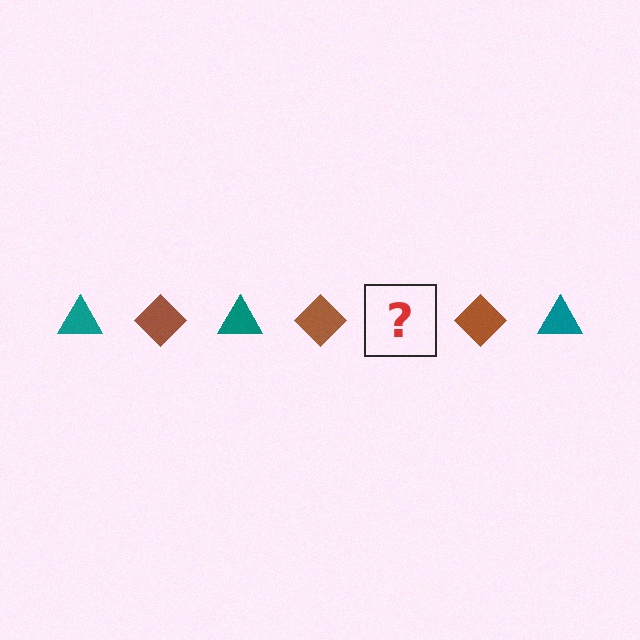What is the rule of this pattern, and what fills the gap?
The rule is that the pattern alternates between teal triangle and brown diamond. The gap should be filled with a teal triangle.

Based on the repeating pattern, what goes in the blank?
The blank should be a teal triangle.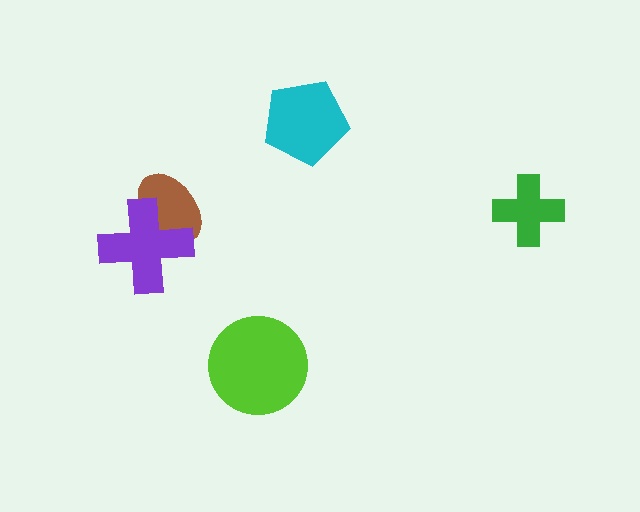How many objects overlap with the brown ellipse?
1 object overlaps with the brown ellipse.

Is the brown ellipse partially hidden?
Yes, it is partially covered by another shape.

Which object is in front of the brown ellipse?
The purple cross is in front of the brown ellipse.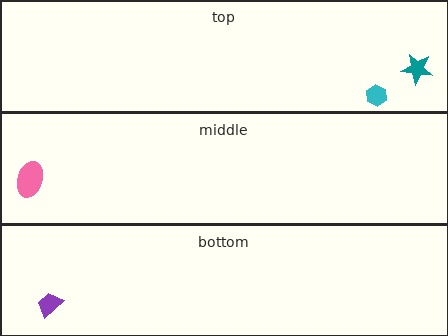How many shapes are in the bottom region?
1.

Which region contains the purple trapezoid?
The bottom region.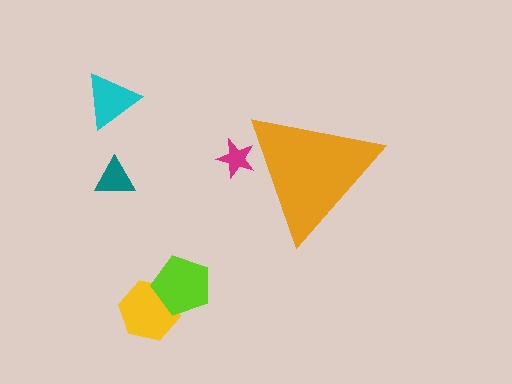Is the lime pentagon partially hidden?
No, the lime pentagon is fully visible.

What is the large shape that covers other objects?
An orange triangle.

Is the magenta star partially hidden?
Yes, the magenta star is partially hidden behind the orange triangle.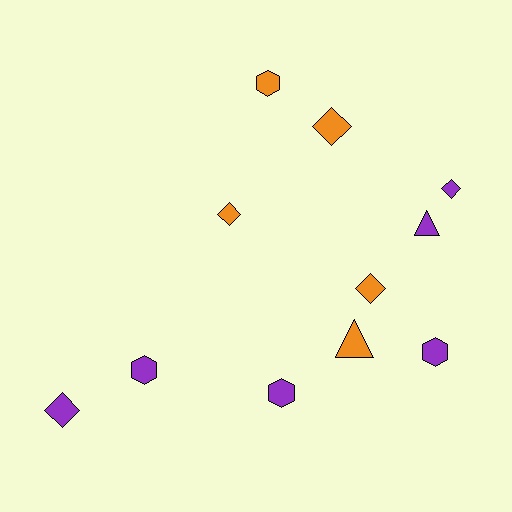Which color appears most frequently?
Purple, with 6 objects.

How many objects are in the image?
There are 11 objects.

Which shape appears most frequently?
Diamond, with 5 objects.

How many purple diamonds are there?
There are 2 purple diamonds.